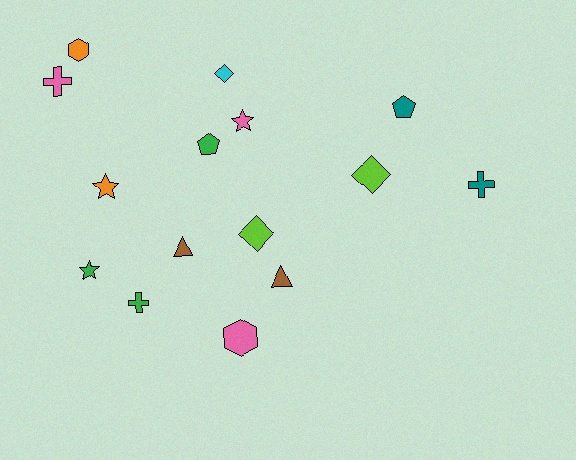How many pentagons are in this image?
There are 2 pentagons.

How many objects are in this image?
There are 15 objects.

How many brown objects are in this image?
There are 2 brown objects.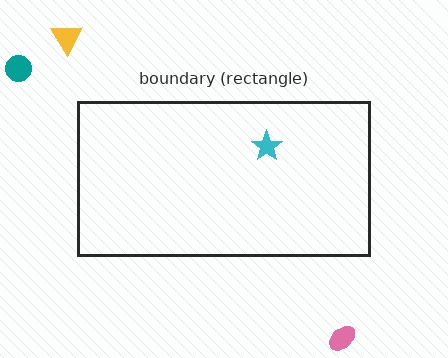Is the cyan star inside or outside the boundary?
Inside.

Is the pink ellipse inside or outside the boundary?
Outside.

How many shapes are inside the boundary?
1 inside, 3 outside.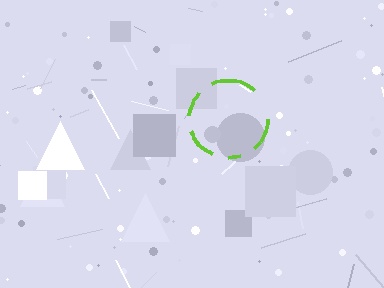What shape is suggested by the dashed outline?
The dashed outline suggests a circle.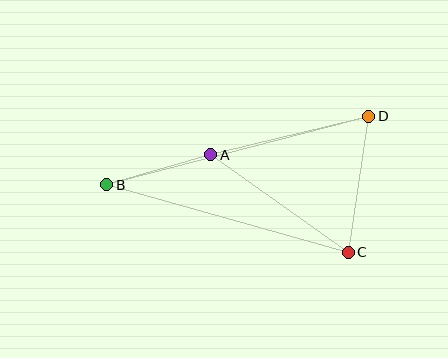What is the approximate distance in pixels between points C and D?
The distance between C and D is approximately 138 pixels.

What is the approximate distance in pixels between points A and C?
The distance between A and C is approximately 169 pixels.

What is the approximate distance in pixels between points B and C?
The distance between B and C is approximately 251 pixels.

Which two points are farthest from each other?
Points B and D are farthest from each other.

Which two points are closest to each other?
Points A and B are closest to each other.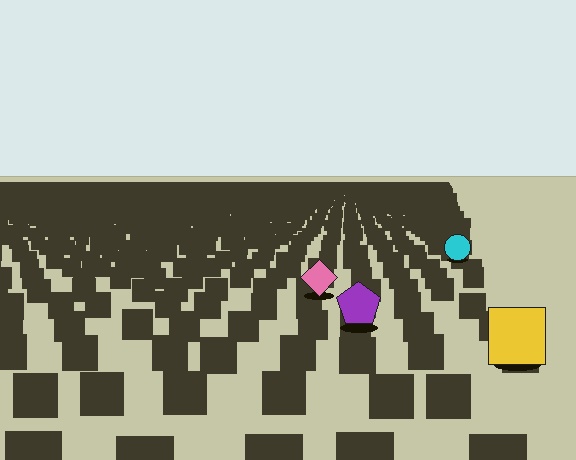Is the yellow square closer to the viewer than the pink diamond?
Yes. The yellow square is closer — you can tell from the texture gradient: the ground texture is coarser near it.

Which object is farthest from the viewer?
The cyan circle is farthest from the viewer. It appears smaller and the ground texture around it is denser.